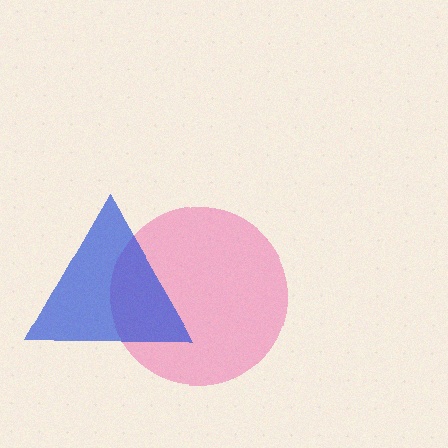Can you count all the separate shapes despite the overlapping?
Yes, there are 2 separate shapes.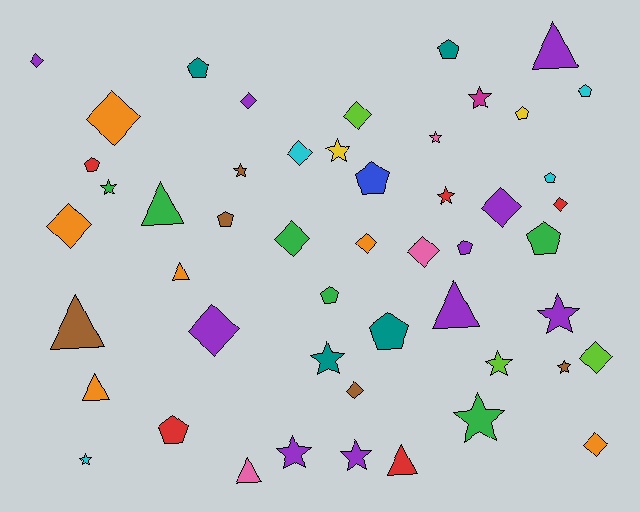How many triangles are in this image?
There are 8 triangles.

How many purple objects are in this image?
There are 10 purple objects.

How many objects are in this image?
There are 50 objects.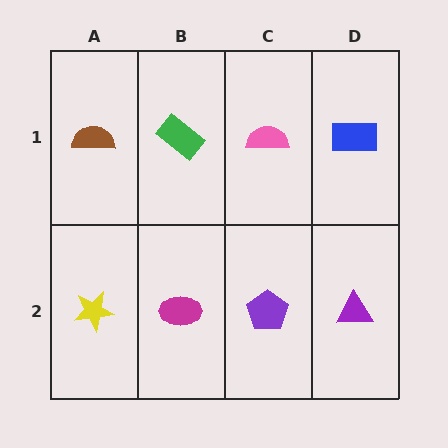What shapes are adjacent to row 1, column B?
A magenta ellipse (row 2, column B), a brown semicircle (row 1, column A), a pink semicircle (row 1, column C).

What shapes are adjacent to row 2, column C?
A pink semicircle (row 1, column C), a magenta ellipse (row 2, column B), a purple triangle (row 2, column D).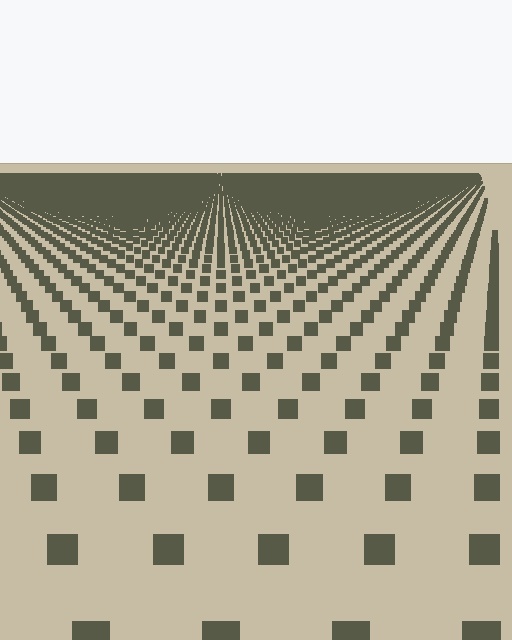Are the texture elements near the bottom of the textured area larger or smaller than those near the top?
Larger. Near the bottom, elements are closer to the viewer and appear at a bigger on-screen size.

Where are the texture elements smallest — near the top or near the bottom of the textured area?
Near the top.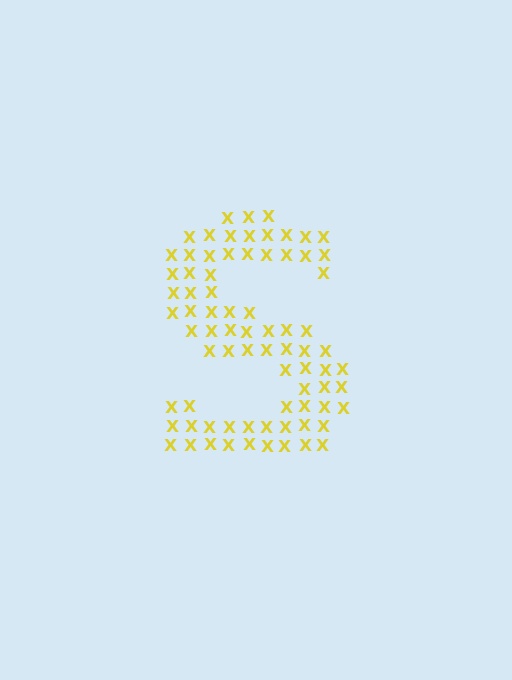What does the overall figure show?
The overall figure shows the letter S.